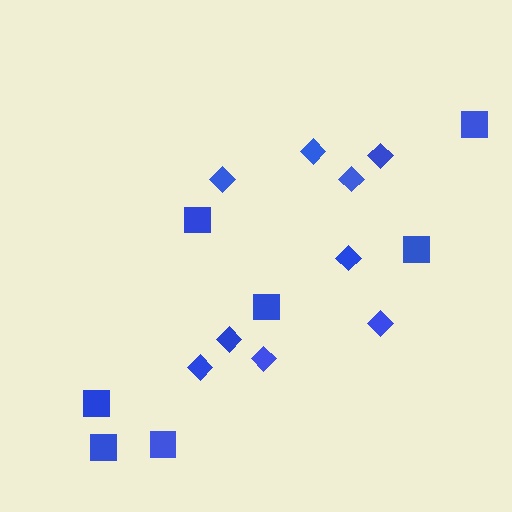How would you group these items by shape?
There are 2 groups: one group of diamonds (9) and one group of squares (7).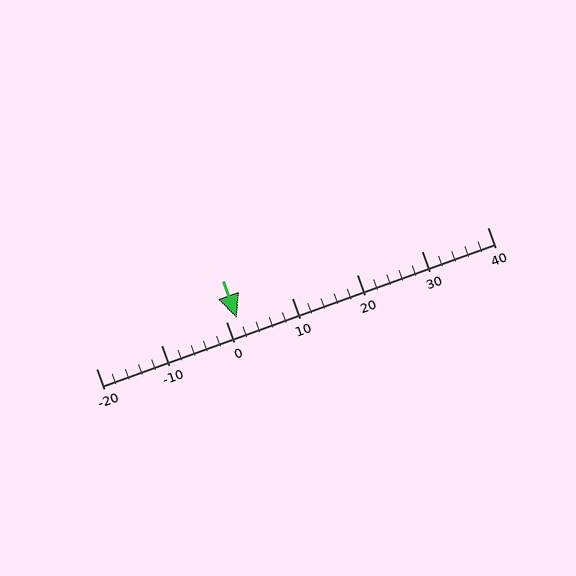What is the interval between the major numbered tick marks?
The major tick marks are spaced 10 units apart.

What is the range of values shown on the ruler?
The ruler shows values from -20 to 40.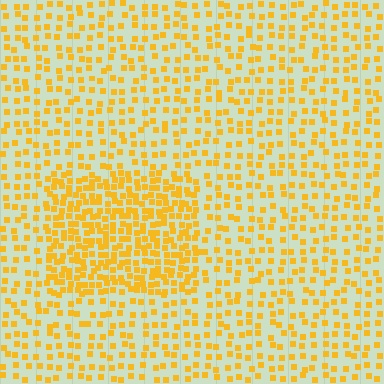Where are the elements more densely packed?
The elements are more densely packed inside the rectangle boundary.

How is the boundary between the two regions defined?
The boundary is defined by a change in element density (approximately 2.1x ratio). All elements are the same color, size, and shape.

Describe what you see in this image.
The image contains small yellow elements arranged at two different densities. A rectangle-shaped region is visible where the elements are more densely packed than the surrounding area.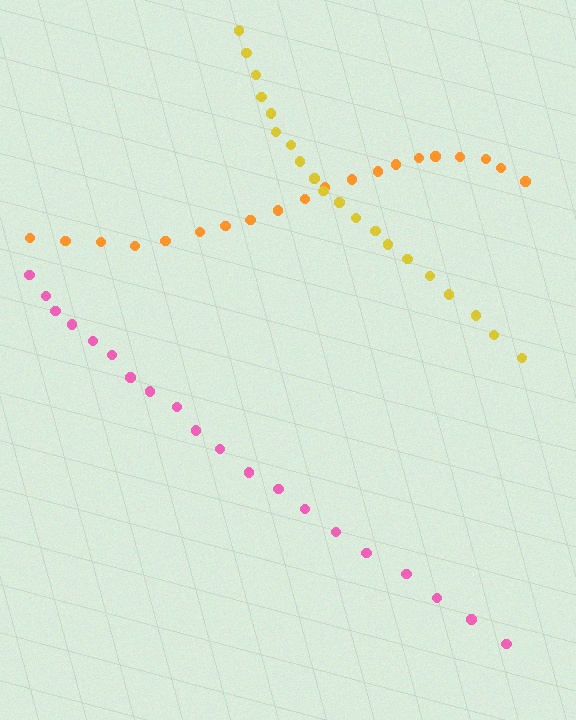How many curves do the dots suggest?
There are 3 distinct paths.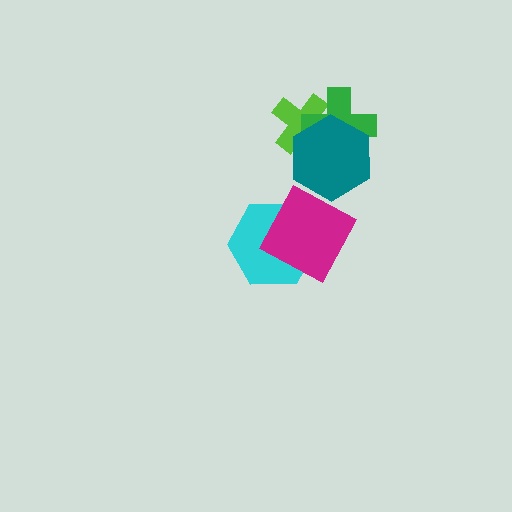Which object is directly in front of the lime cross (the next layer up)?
The green cross is directly in front of the lime cross.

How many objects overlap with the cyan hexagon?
1 object overlaps with the cyan hexagon.